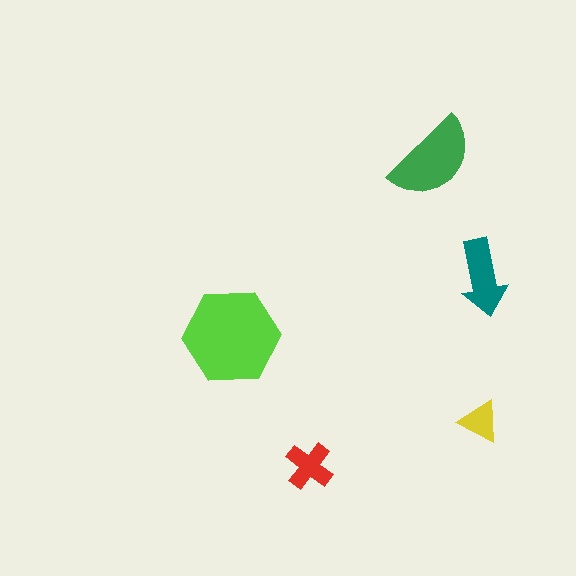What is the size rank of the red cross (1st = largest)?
4th.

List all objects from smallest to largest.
The yellow triangle, the red cross, the teal arrow, the green semicircle, the lime hexagon.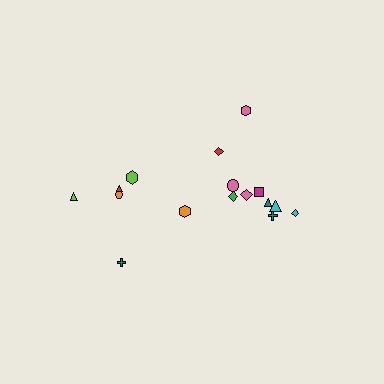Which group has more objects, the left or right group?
The right group.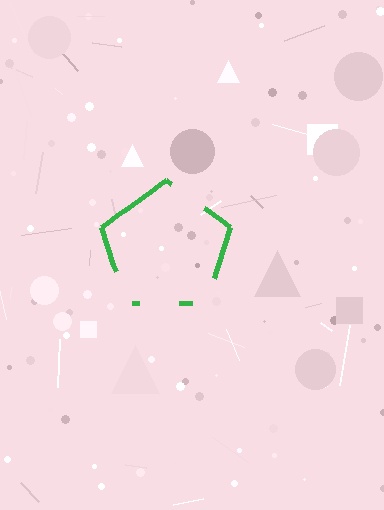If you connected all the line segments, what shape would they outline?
They would outline a pentagon.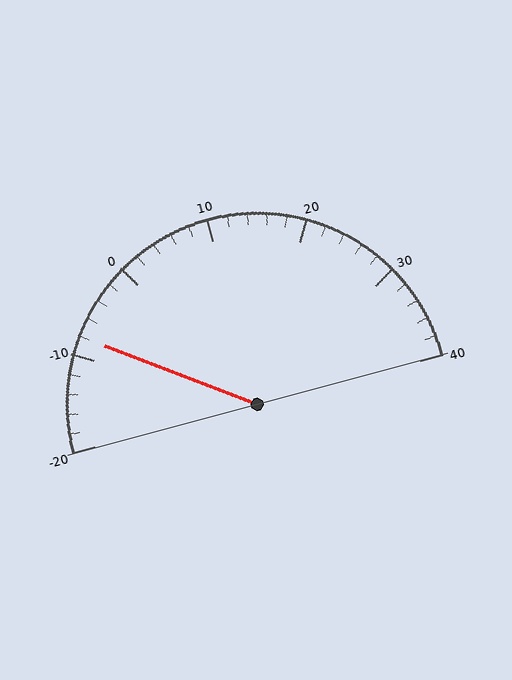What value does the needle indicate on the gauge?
The needle indicates approximately -8.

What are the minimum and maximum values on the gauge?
The gauge ranges from -20 to 40.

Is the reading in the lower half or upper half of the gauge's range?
The reading is in the lower half of the range (-20 to 40).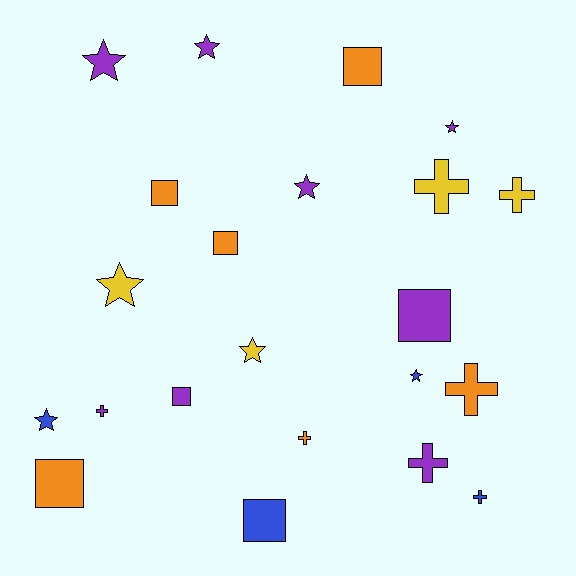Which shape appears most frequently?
Star, with 8 objects.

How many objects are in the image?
There are 22 objects.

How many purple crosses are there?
There are 2 purple crosses.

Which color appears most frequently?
Purple, with 8 objects.